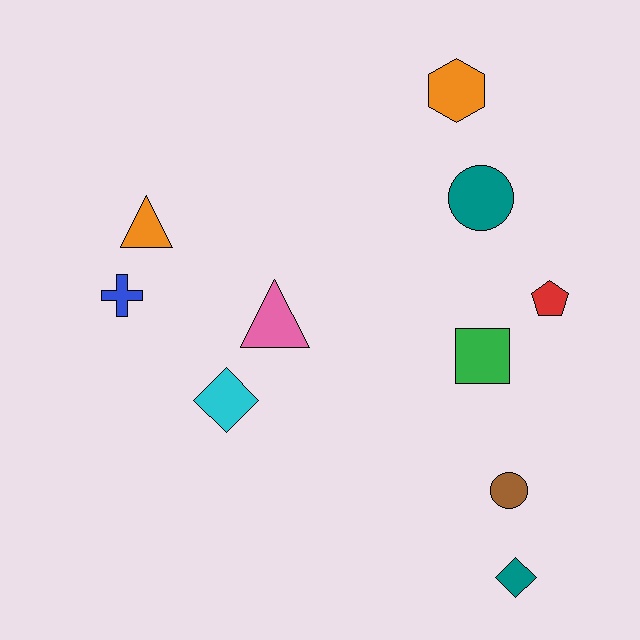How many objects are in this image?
There are 10 objects.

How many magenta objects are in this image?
There are no magenta objects.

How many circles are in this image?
There are 2 circles.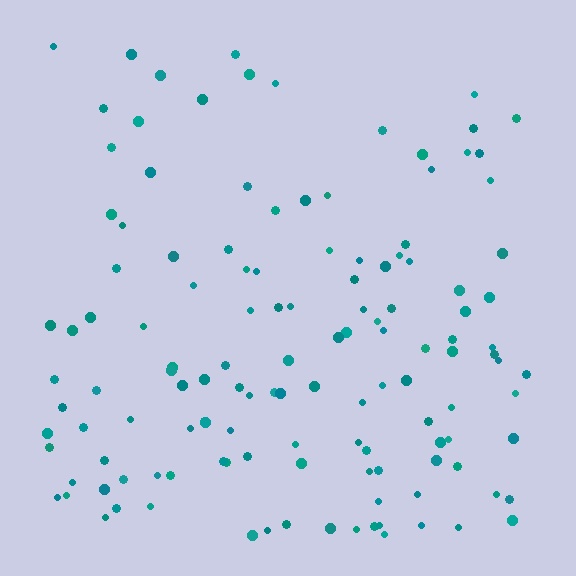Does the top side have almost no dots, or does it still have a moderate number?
Still a moderate number, just noticeably fewer than the bottom.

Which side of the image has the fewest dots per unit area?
The top.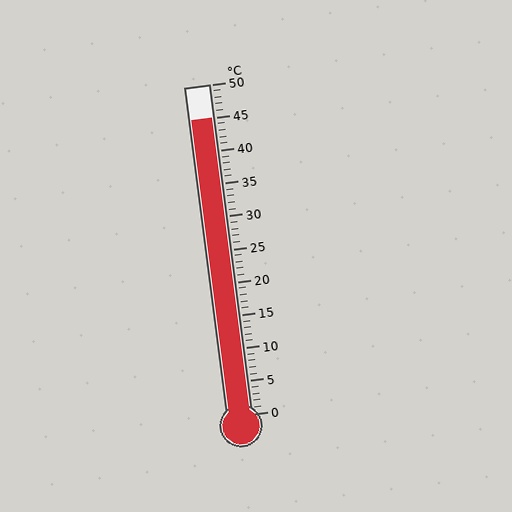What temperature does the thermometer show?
The thermometer shows approximately 45°C.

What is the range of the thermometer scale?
The thermometer scale ranges from 0°C to 50°C.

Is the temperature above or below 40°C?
The temperature is above 40°C.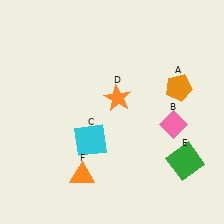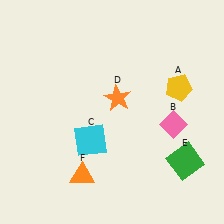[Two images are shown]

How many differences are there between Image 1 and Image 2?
There is 1 difference between the two images.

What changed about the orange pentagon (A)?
In Image 1, A is orange. In Image 2, it changed to yellow.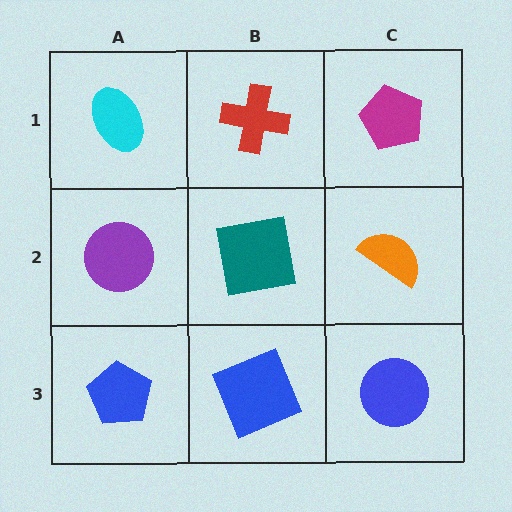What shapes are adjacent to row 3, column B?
A teal square (row 2, column B), a blue pentagon (row 3, column A), a blue circle (row 3, column C).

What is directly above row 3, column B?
A teal square.